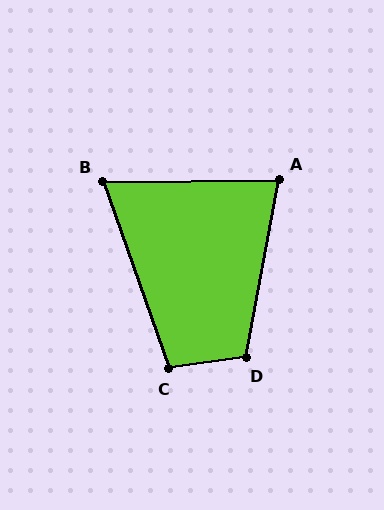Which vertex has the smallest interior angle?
B, at approximately 71 degrees.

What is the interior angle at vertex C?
Approximately 101 degrees (obtuse).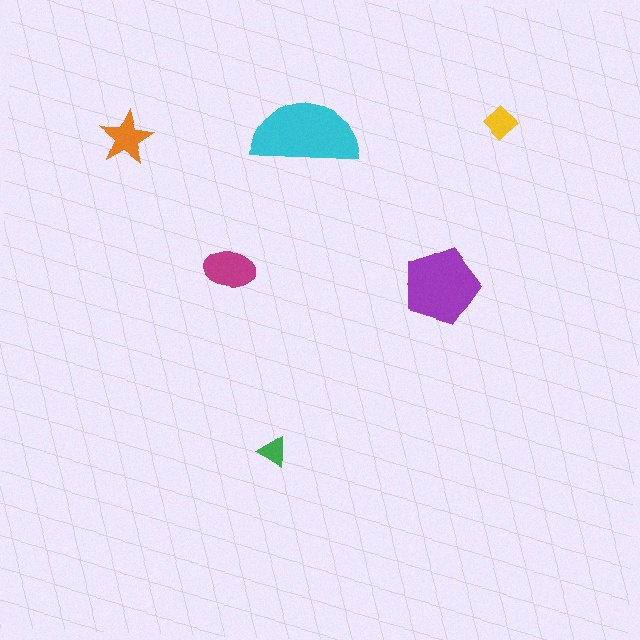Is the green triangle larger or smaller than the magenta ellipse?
Smaller.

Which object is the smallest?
The green triangle.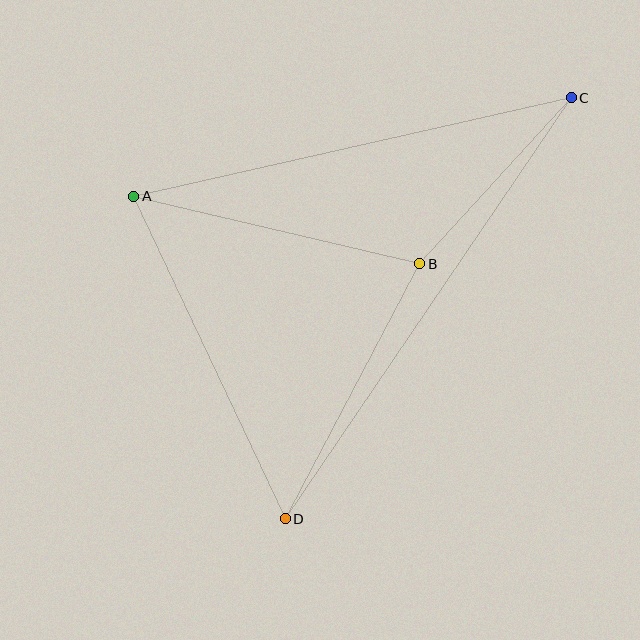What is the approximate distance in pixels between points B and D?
The distance between B and D is approximately 288 pixels.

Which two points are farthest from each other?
Points C and D are farthest from each other.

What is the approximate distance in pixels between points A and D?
The distance between A and D is approximately 356 pixels.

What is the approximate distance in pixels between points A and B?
The distance between A and B is approximately 294 pixels.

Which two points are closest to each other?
Points B and C are closest to each other.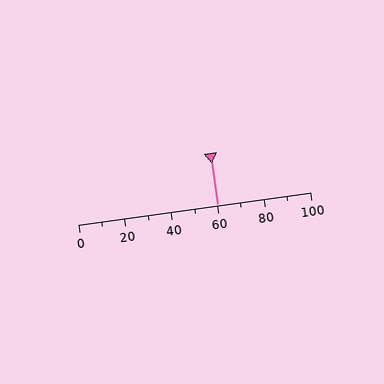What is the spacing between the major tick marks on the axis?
The major ticks are spaced 20 apart.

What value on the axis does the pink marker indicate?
The marker indicates approximately 60.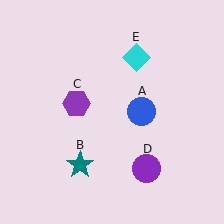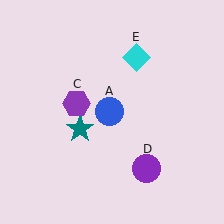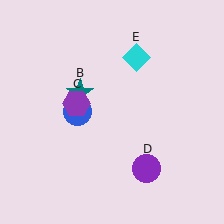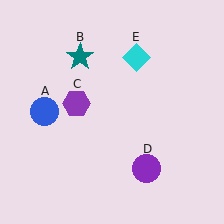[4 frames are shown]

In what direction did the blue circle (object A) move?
The blue circle (object A) moved left.